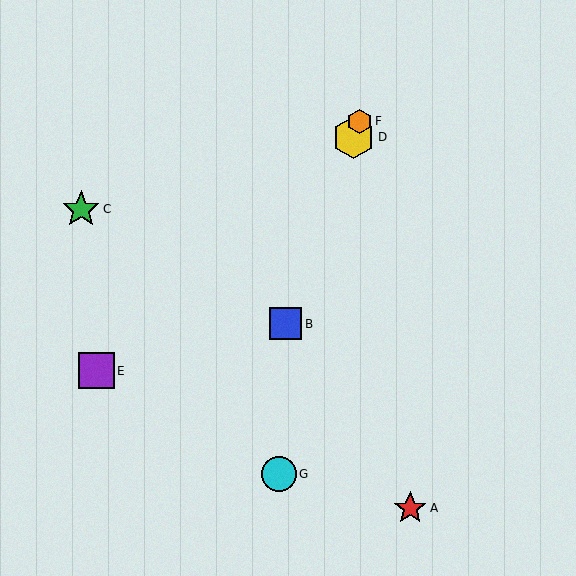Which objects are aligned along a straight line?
Objects B, D, F are aligned along a straight line.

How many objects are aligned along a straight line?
3 objects (B, D, F) are aligned along a straight line.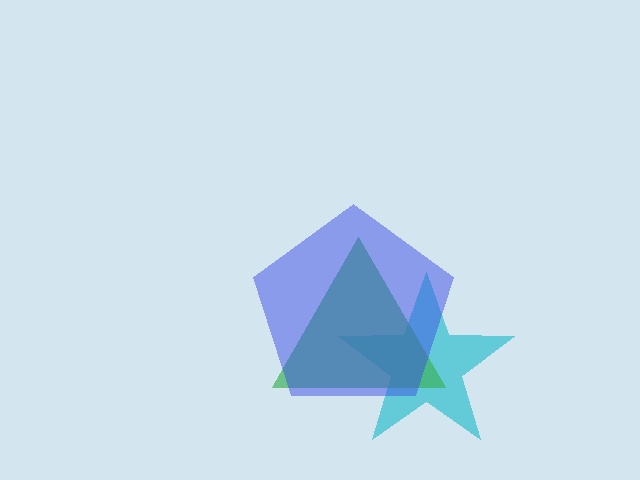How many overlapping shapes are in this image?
There are 3 overlapping shapes in the image.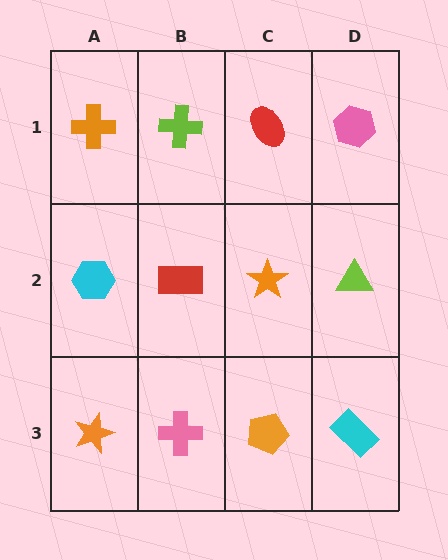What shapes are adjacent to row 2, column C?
A red ellipse (row 1, column C), an orange pentagon (row 3, column C), a red rectangle (row 2, column B), a lime triangle (row 2, column D).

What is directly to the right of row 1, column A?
A lime cross.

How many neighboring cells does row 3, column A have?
2.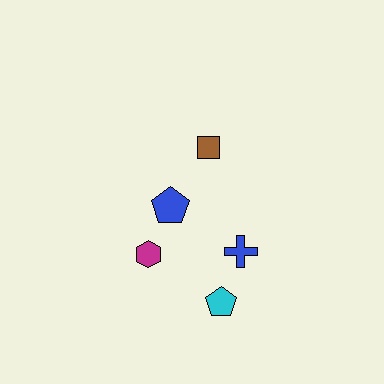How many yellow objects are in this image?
There are no yellow objects.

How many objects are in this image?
There are 5 objects.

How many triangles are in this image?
There are no triangles.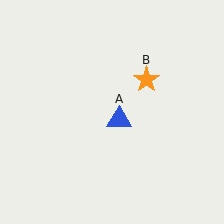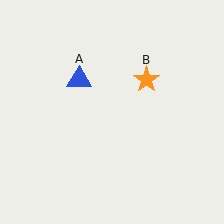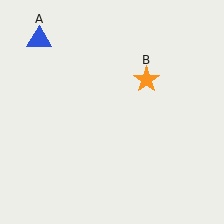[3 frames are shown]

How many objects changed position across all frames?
1 object changed position: blue triangle (object A).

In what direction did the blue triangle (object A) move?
The blue triangle (object A) moved up and to the left.